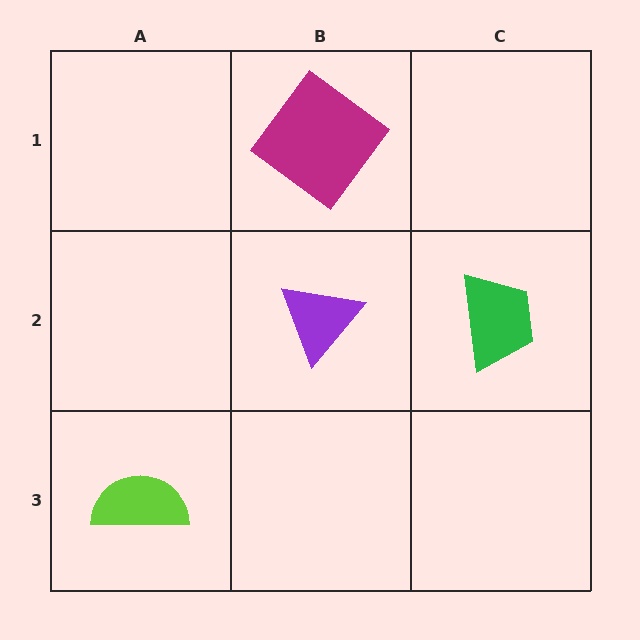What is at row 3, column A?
A lime semicircle.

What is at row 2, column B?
A purple triangle.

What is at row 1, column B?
A magenta diamond.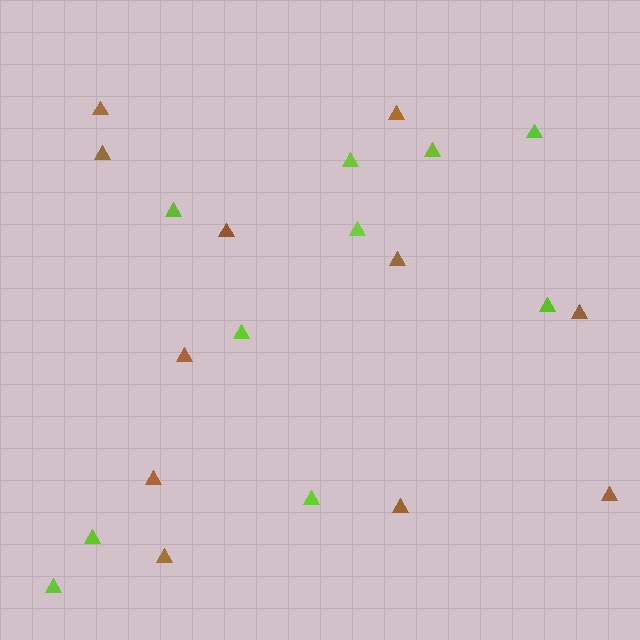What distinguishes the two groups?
There are 2 groups: one group of brown triangles (11) and one group of lime triangles (10).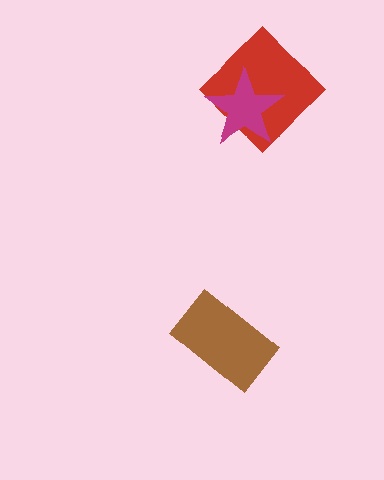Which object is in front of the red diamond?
The magenta star is in front of the red diamond.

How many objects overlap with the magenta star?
1 object overlaps with the magenta star.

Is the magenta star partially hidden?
No, no other shape covers it.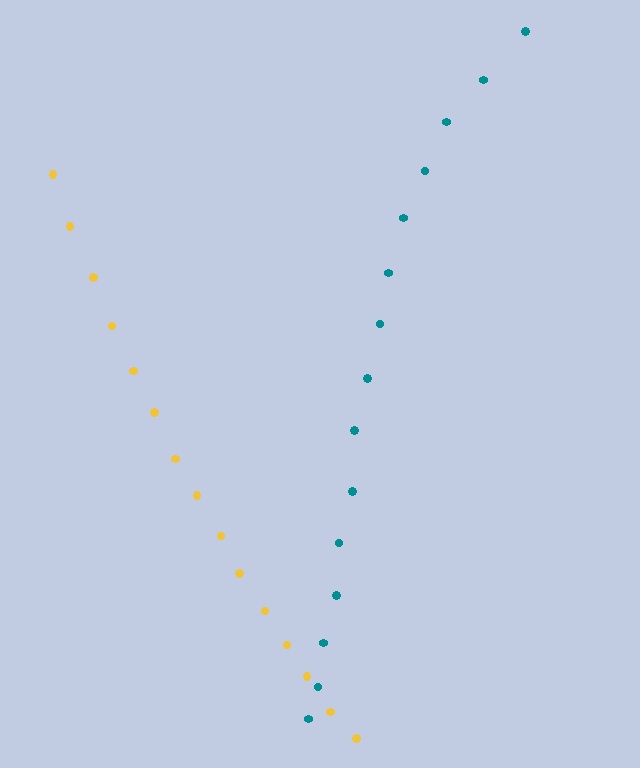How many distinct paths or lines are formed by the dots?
There are 2 distinct paths.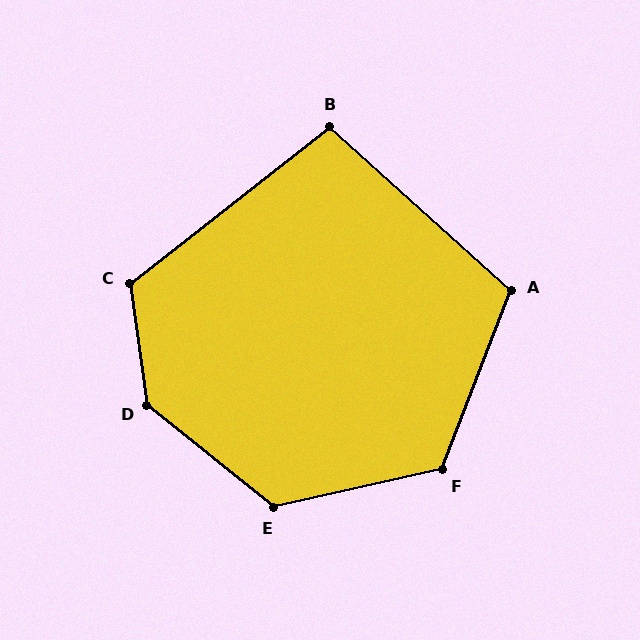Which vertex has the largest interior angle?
D, at approximately 137 degrees.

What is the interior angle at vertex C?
Approximately 120 degrees (obtuse).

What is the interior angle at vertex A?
Approximately 111 degrees (obtuse).